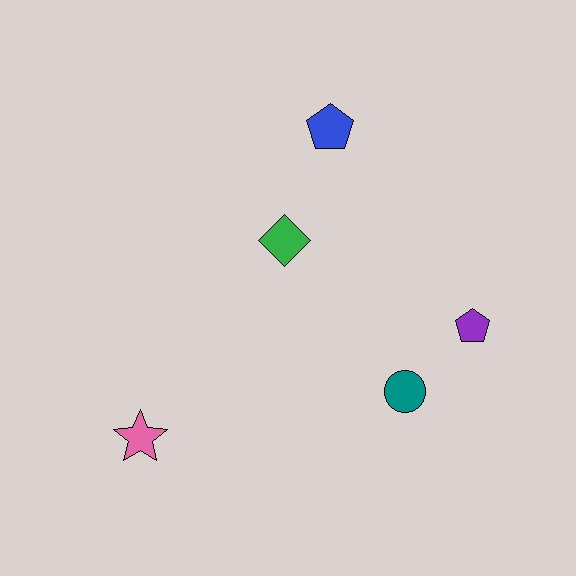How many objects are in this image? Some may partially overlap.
There are 5 objects.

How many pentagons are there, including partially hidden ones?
There are 2 pentagons.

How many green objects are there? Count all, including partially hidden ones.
There is 1 green object.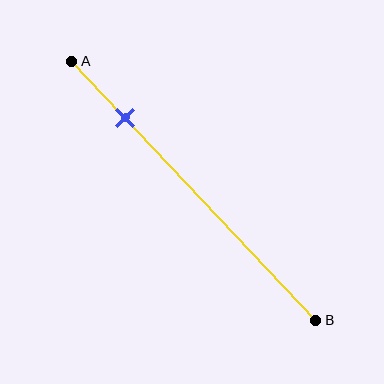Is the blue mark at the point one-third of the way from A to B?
No, the mark is at about 20% from A, not at the 33% one-third point.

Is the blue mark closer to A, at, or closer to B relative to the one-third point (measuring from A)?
The blue mark is closer to point A than the one-third point of segment AB.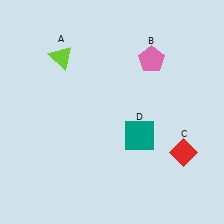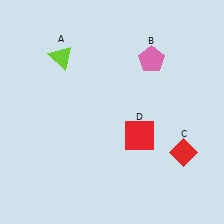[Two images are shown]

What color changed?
The square (D) changed from teal in Image 1 to red in Image 2.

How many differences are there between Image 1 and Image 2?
There is 1 difference between the two images.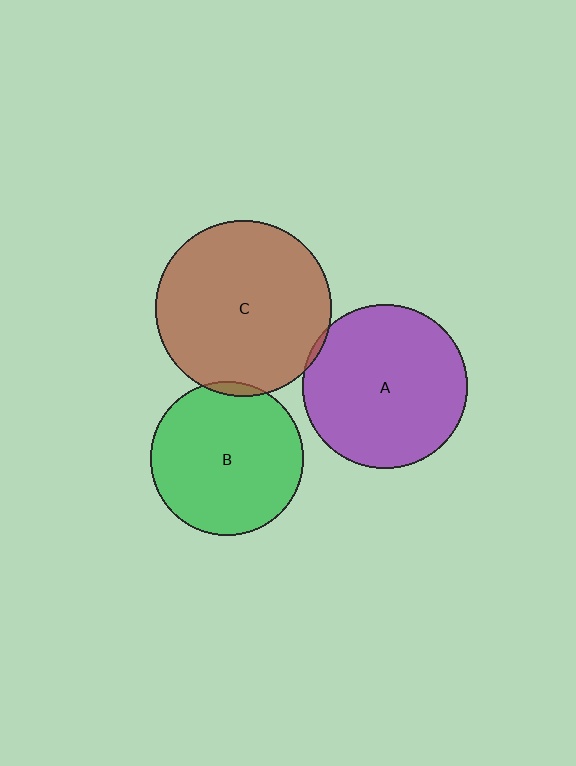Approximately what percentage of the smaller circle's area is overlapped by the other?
Approximately 5%.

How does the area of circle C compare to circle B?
Approximately 1.3 times.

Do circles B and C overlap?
Yes.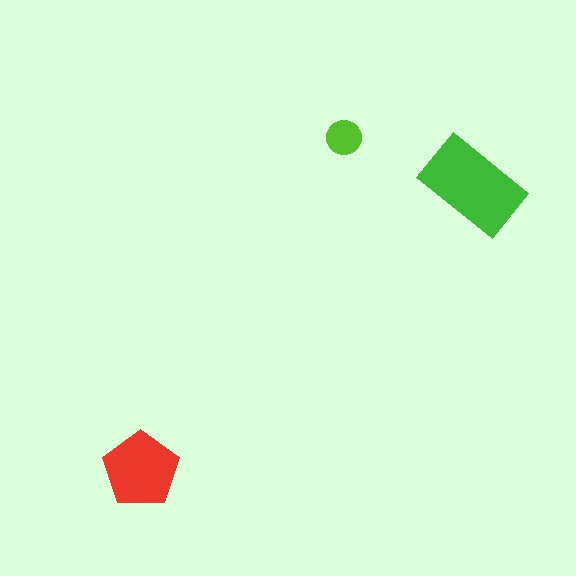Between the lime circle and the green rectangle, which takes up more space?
The green rectangle.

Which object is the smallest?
The lime circle.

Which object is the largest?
The green rectangle.